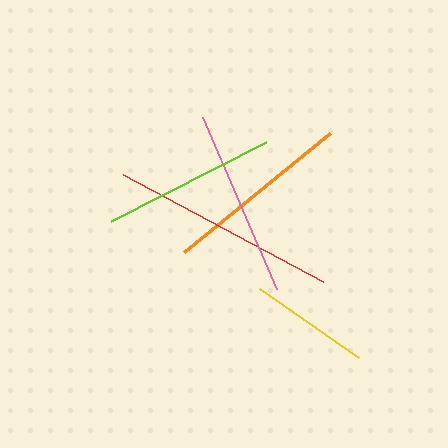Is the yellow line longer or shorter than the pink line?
The pink line is longer than the yellow line.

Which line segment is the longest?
The red line is the longest at approximately 226 pixels.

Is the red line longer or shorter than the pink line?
The red line is longer than the pink line.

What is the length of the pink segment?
The pink segment is approximately 187 pixels long.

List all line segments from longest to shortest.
From longest to shortest: red, orange, pink, lime, yellow.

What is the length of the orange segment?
The orange segment is approximately 188 pixels long.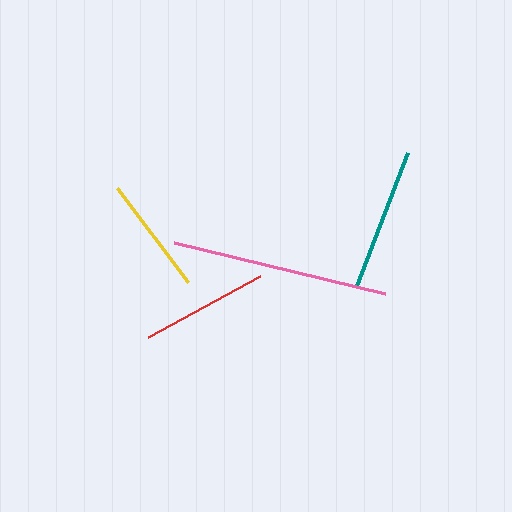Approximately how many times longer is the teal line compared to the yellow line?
The teal line is approximately 1.2 times the length of the yellow line.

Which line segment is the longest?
The pink line is the longest at approximately 217 pixels.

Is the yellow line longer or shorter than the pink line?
The pink line is longer than the yellow line.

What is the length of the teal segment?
The teal segment is approximately 143 pixels long.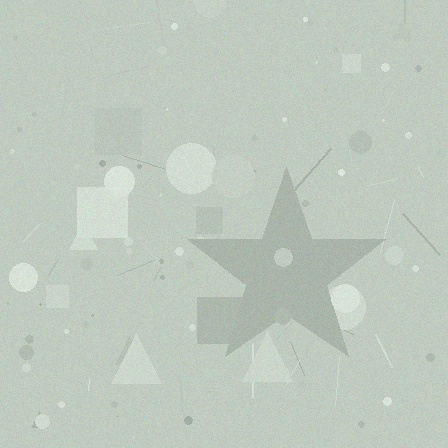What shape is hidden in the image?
A star is hidden in the image.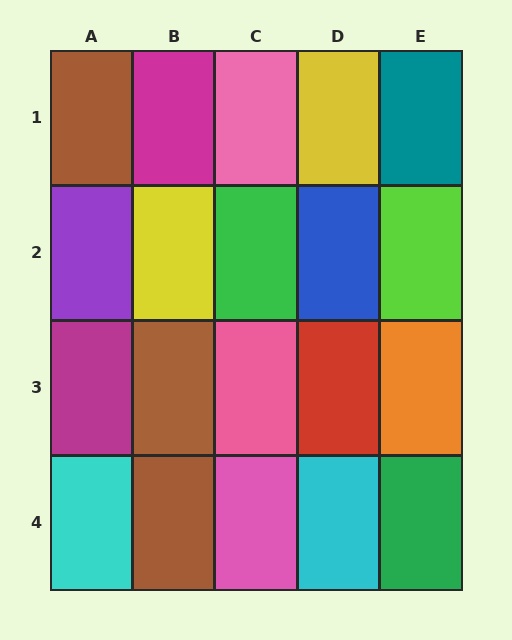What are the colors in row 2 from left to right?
Purple, yellow, green, blue, lime.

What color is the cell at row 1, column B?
Magenta.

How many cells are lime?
1 cell is lime.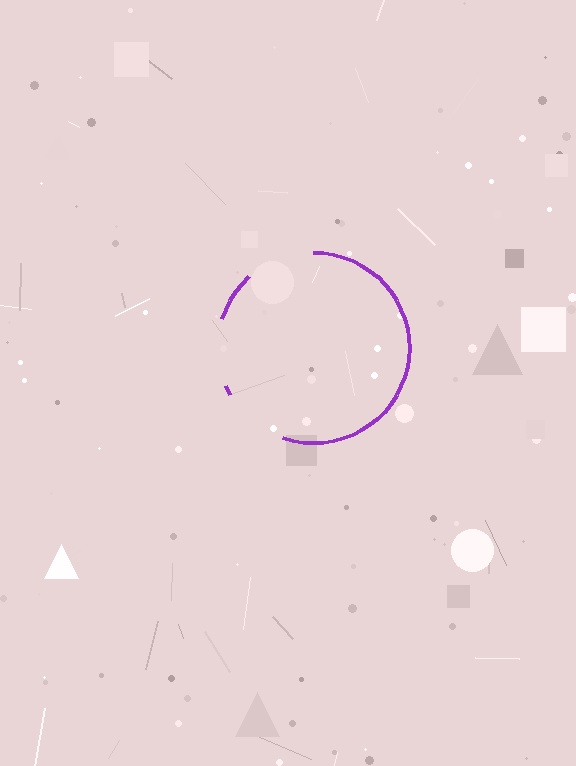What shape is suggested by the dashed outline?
The dashed outline suggests a circle.